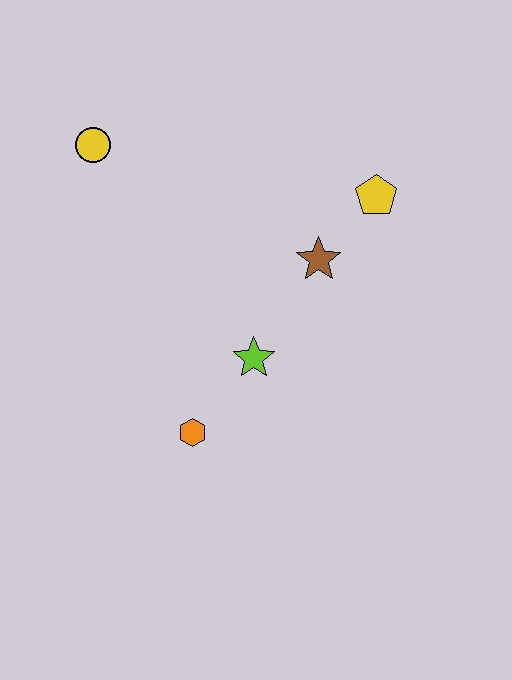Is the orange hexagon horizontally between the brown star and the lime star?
No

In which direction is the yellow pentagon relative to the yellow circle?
The yellow pentagon is to the right of the yellow circle.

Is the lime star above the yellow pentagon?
No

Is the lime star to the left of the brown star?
Yes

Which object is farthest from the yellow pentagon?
The orange hexagon is farthest from the yellow pentagon.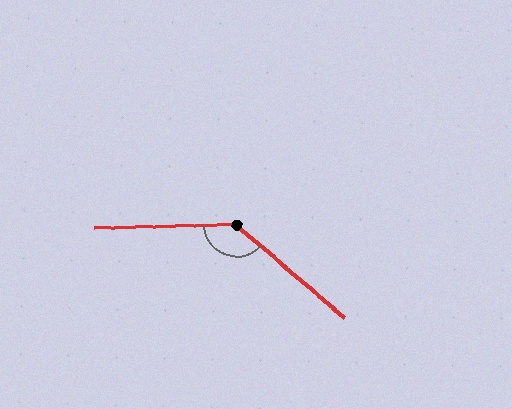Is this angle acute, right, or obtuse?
It is obtuse.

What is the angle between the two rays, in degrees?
Approximately 138 degrees.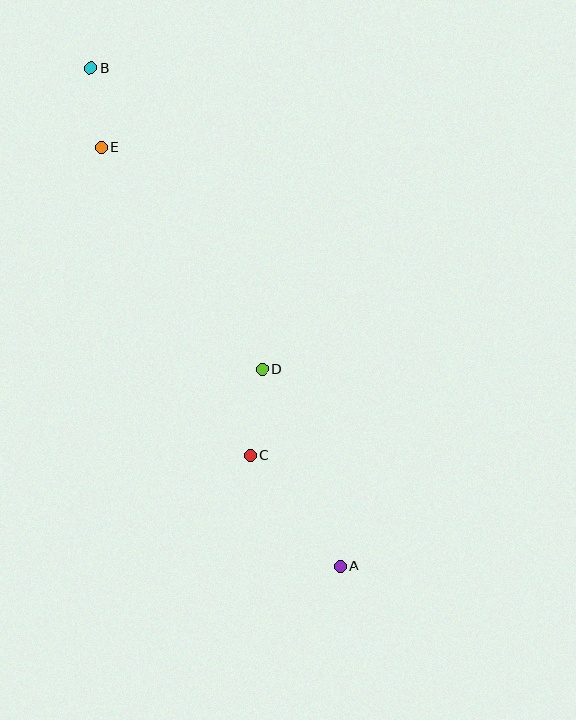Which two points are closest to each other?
Points B and E are closest to each other.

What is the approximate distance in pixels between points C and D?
The distance between C and D is approximately 87 pixels.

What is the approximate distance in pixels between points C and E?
The distance between C and E is approximately 341 pixels.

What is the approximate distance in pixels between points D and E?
The distance between D and E is approximately 274 pixels.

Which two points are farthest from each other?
Points A and B are farthest from each other.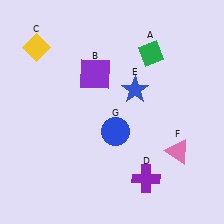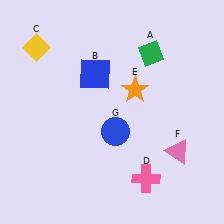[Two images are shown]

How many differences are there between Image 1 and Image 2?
There are 3 differences between the two images.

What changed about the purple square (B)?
In Image 1, B is purple. In Image 2, it changed to blue.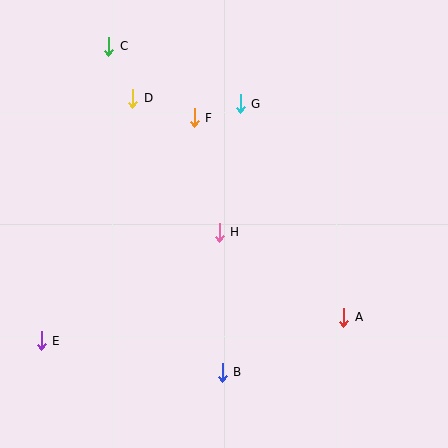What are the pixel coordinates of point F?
Point F is at (194, 118).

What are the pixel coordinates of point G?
Point G is at (240, 104).